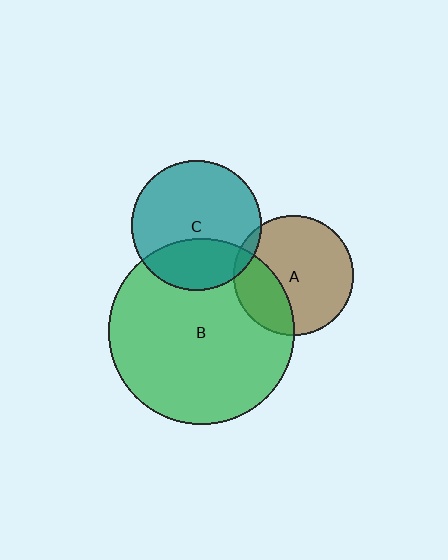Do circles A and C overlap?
Yes.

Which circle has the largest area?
Circle B (green).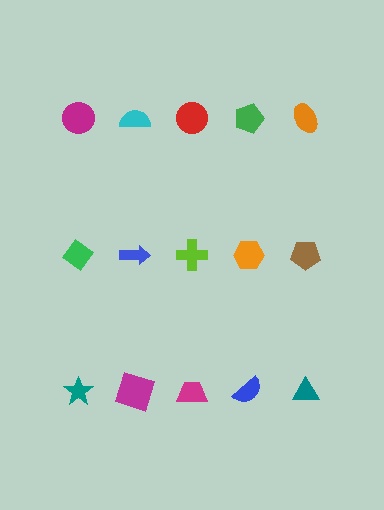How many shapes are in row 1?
5 shapes.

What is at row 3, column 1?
A teal star.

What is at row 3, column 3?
A magenta trapezoid.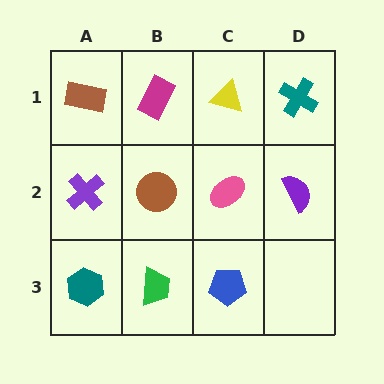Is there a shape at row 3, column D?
No, that cell is empty.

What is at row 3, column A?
A teal hexagon.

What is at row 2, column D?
A purple semicircle.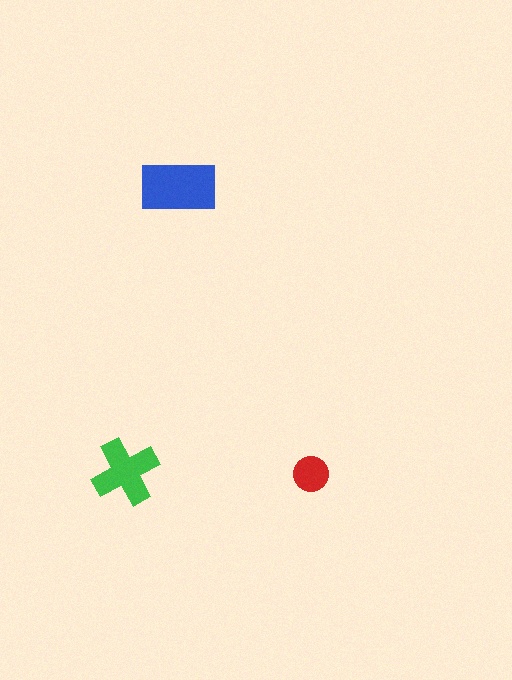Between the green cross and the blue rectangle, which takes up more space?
The blue rectangle.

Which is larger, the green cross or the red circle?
The green cross.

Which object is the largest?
The blue rectangle.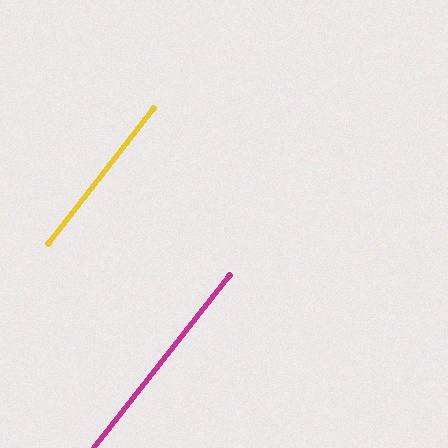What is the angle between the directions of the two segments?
Approximately 0 degrees.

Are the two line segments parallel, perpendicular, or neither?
Parallel — their directions differ by only 0.2°.